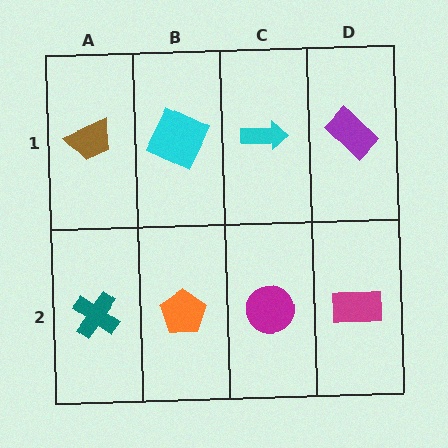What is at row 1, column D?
A purple rectangle.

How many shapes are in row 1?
4 shapes.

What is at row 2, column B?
An orange pentagon.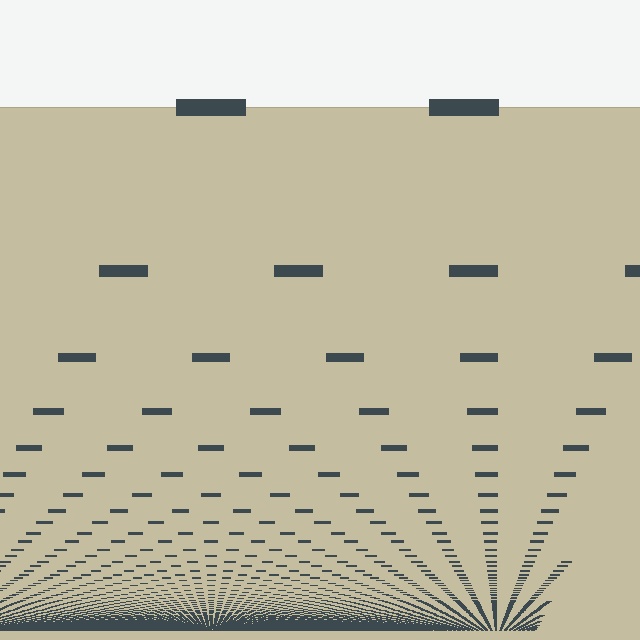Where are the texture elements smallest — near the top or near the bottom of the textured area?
Near the bottom.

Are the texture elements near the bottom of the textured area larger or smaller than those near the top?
Smaller. The gradient is inverted — elements near the bottom are smaller and denser.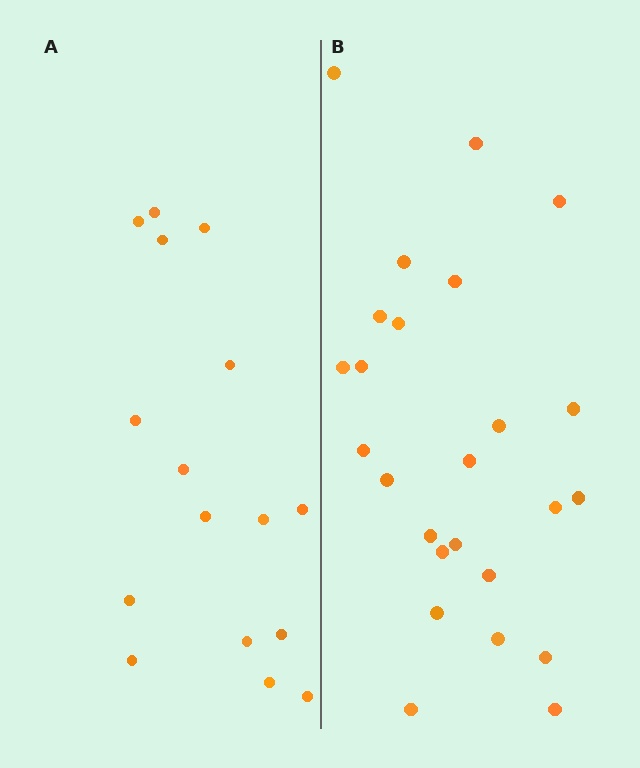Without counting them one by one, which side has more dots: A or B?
Region B (the right region) has more dots.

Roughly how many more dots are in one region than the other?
Region B has roughly 8 or so more dots than region A.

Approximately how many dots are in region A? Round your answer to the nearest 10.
About 20 dots. (The exact count is 16, which rounds to 20.)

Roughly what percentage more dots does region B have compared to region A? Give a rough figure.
About 55% more.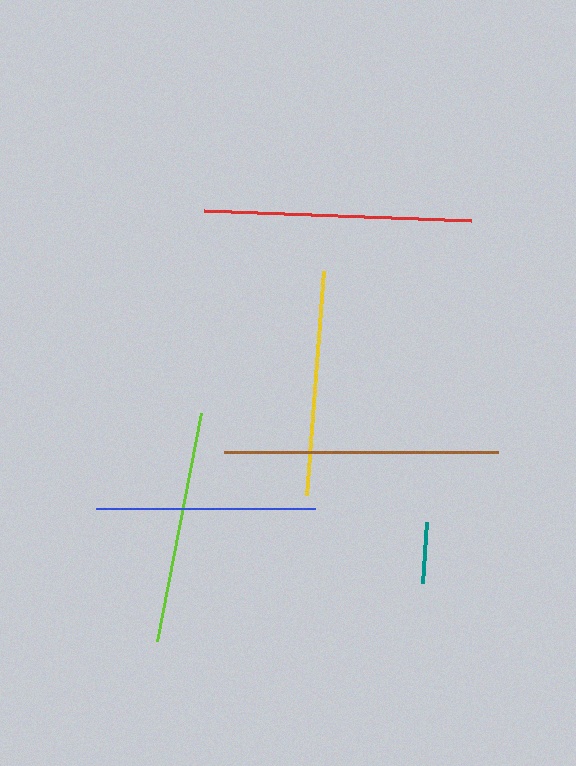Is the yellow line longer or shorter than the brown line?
The brown line is longer than the yellow line.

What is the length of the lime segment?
The lime segment is approximately 233 pixels long.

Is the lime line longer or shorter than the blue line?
The lime line is longer than the blue line.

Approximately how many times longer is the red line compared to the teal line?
The red line is approximately 4.4 times the length of the teal line.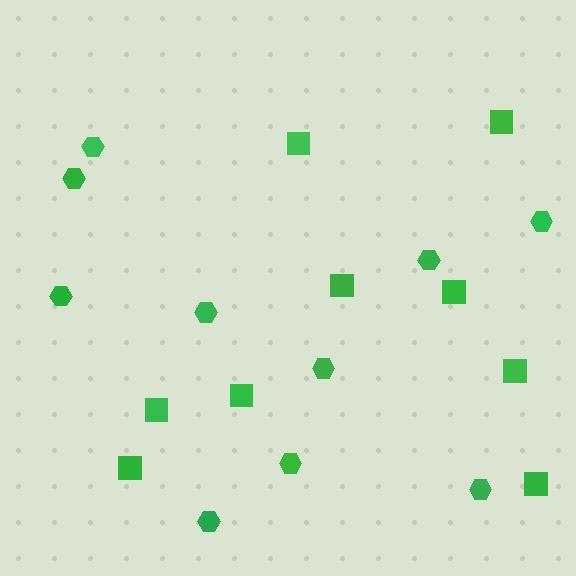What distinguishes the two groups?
There are 2 groups: one group of squares (9) and one group of hexagons (10).